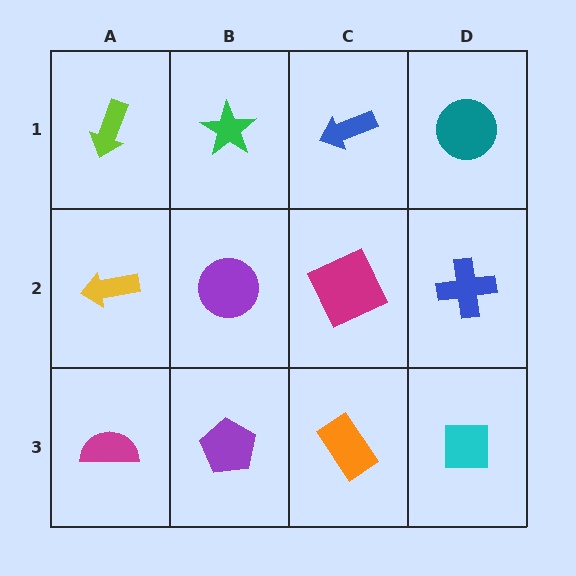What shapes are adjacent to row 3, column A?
A yellow arrow (row 2, column A), a purple pentagon (row 3, column B).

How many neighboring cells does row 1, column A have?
2.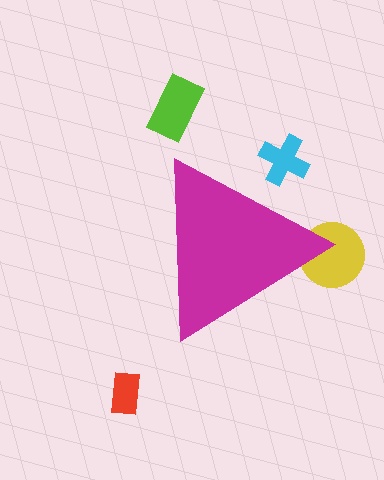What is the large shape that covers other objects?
A magenta triangle.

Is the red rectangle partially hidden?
No, the red rectangle is fully visible.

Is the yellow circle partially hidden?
Yes, the yellow circle is partially hidden behind the magenta triangle.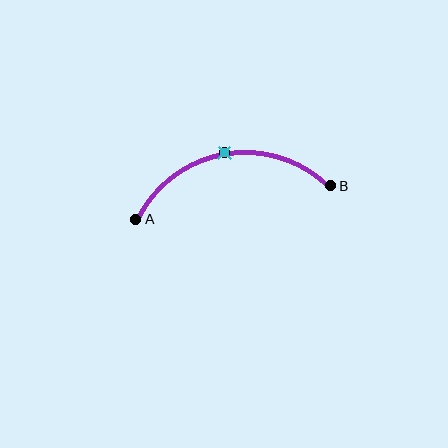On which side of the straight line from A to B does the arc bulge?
The arc bulges above the straight line connecting A and B.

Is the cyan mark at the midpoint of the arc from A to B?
Yes. The cyan mark lies on the arc at equal arc-length from both A and B — it is the arc midpoint.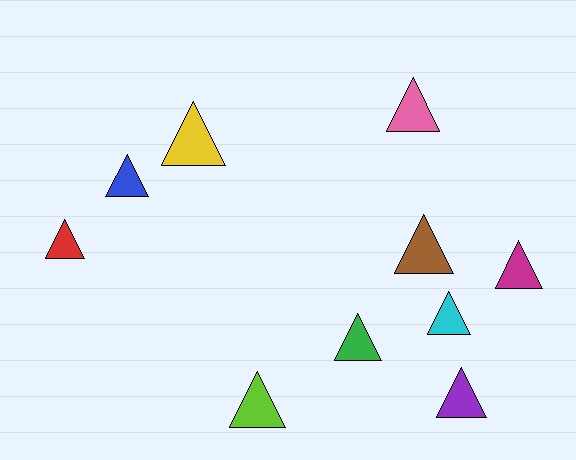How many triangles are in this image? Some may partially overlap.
There are 10 triangles.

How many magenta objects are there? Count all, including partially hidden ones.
There is 1 magenta object.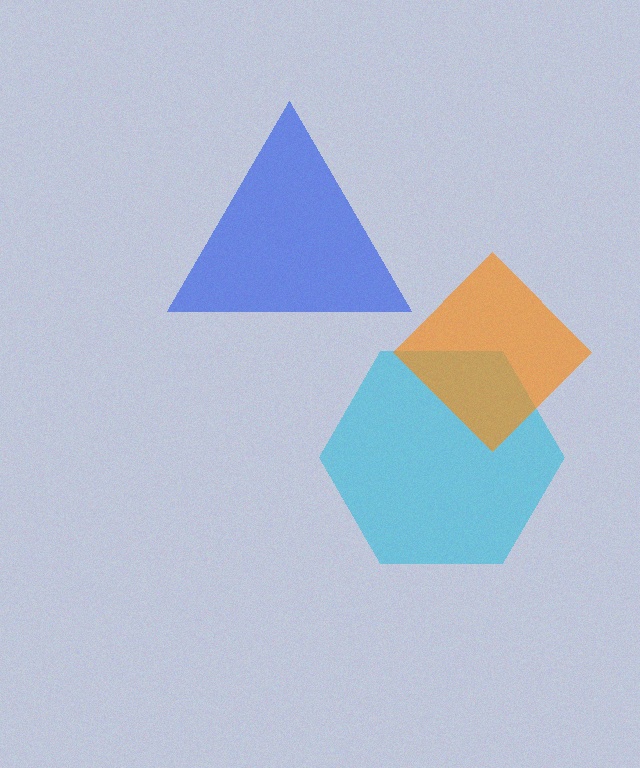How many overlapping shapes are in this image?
There are 3 overlapping shapes in the image.